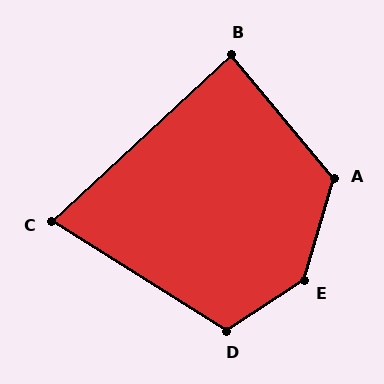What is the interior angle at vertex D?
Approximately 115 degrees (obtuse).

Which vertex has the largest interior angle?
E, at approximately 139 degrees.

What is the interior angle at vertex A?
Approximately 124 degrees (obtuse).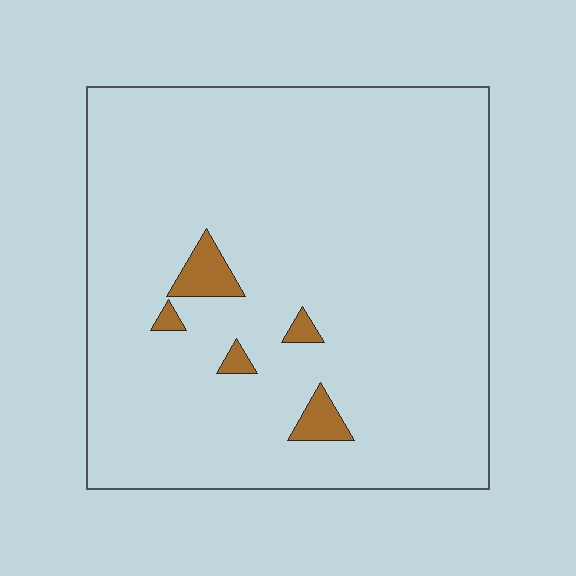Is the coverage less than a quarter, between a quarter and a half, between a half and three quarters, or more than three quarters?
Less than a quarter.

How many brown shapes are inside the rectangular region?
5.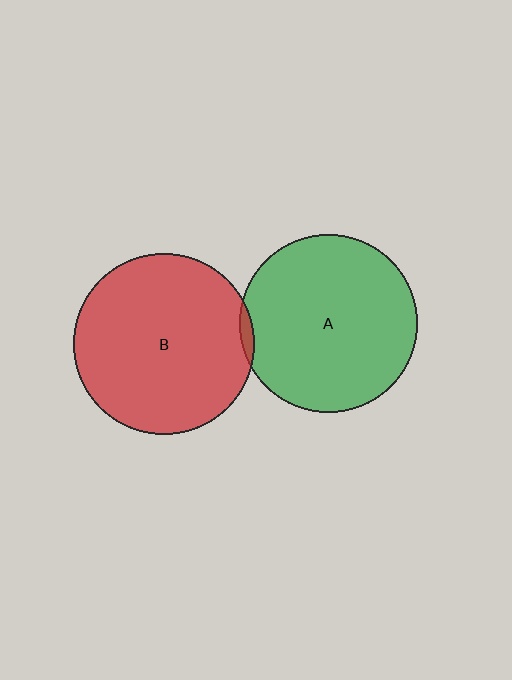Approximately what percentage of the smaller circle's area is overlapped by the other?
Approximately 5%.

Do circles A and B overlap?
Yes.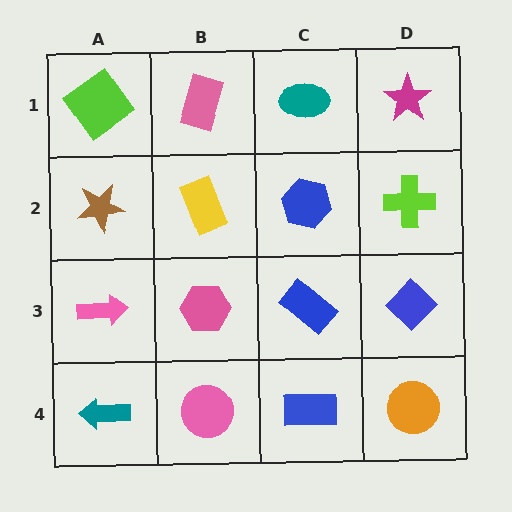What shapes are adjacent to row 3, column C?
A blue hexagon (row 2, column C), a blue rectangle (row 4, column C), a pink hexagon (row 3, column B), a blue diamond (row 3, column D).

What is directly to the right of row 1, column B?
A teal ellipse.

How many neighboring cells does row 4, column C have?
3.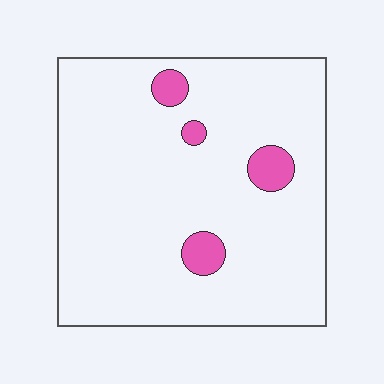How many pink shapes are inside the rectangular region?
4.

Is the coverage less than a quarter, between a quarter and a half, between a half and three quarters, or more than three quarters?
Less than a quarter.